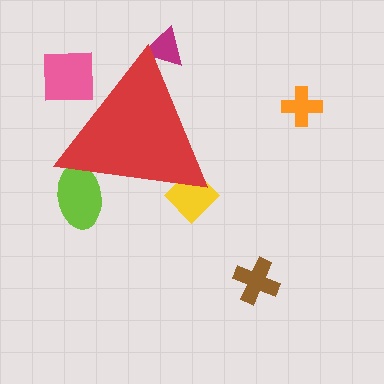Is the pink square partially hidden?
Yes, the pink square is partially hidden behind the red triangle.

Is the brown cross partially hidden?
No, the brown cross is fully visible.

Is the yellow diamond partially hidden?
Yes, the yellow diamond is partially hidden behind the red triangle.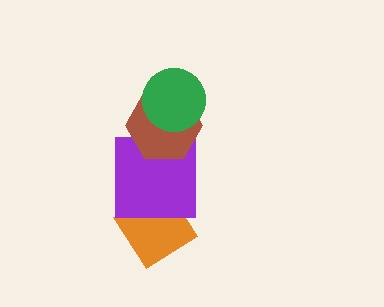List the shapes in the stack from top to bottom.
From top to bottom: the green circle, the brown hexagon, the purple square, the orange diamond.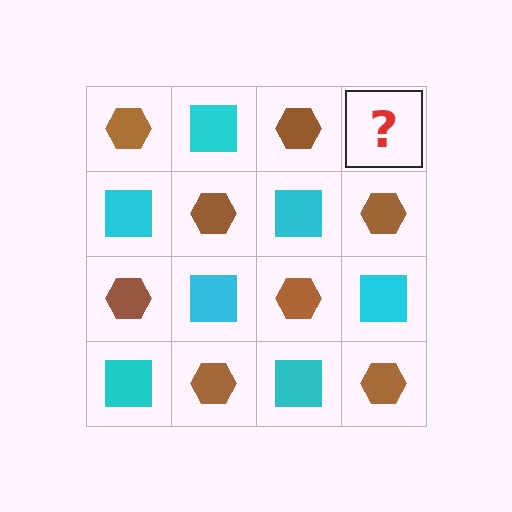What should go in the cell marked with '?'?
The missing cell should contain a cyan square.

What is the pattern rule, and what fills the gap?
The rule is that it alternates brown hexagon and cyan square in a checkerboard pattern. The gap should be filled with a cyan square.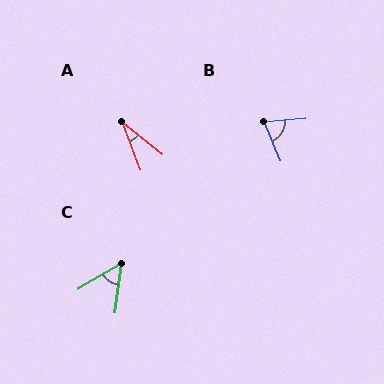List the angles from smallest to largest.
A (30°), C (52°), B (72°).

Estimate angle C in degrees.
Approximately 52 degrees.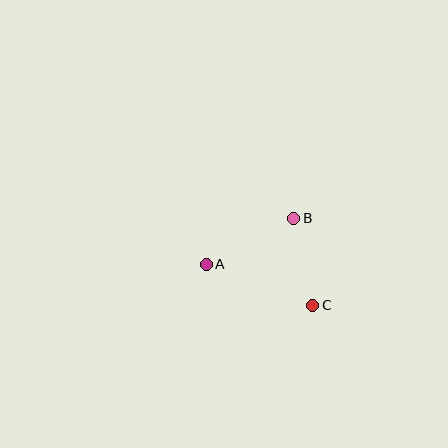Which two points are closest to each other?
Points B and C are closest to each other.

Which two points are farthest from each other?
Points A and C are farthest from each other.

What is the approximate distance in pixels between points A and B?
The distance between A and B is approximately 99 pixels.